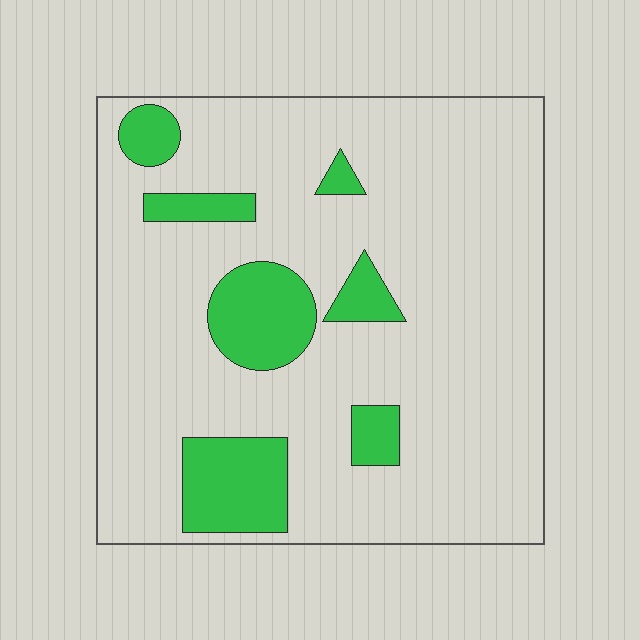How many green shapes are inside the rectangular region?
7.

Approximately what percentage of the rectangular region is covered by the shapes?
Approximately 15%.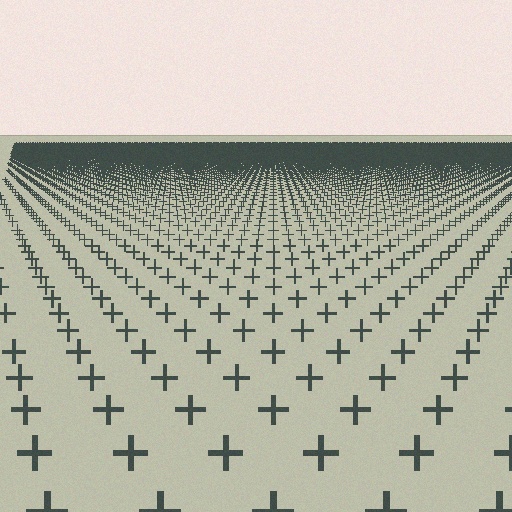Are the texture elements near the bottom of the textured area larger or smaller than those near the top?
Larger. Near the bottom, elements are closer to the viewer and appear at a bigger on-screen size.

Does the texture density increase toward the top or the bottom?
Density increases toward the top.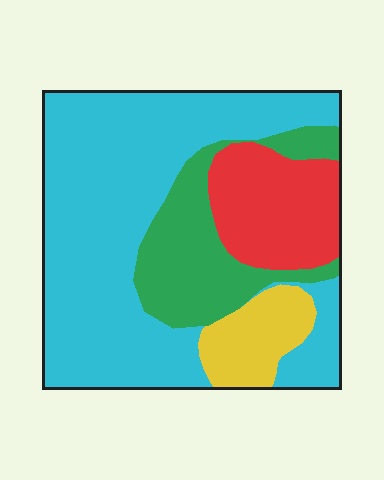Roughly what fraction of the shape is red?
Red takes up about one sixth (1/6) of the shape.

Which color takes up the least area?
Yellow, at roughly 10%.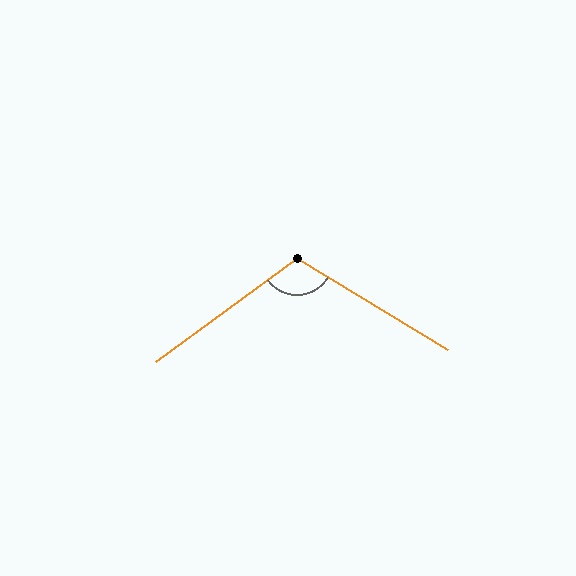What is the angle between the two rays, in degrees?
Approximately 113 degrees.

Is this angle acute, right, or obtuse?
It is obtuse.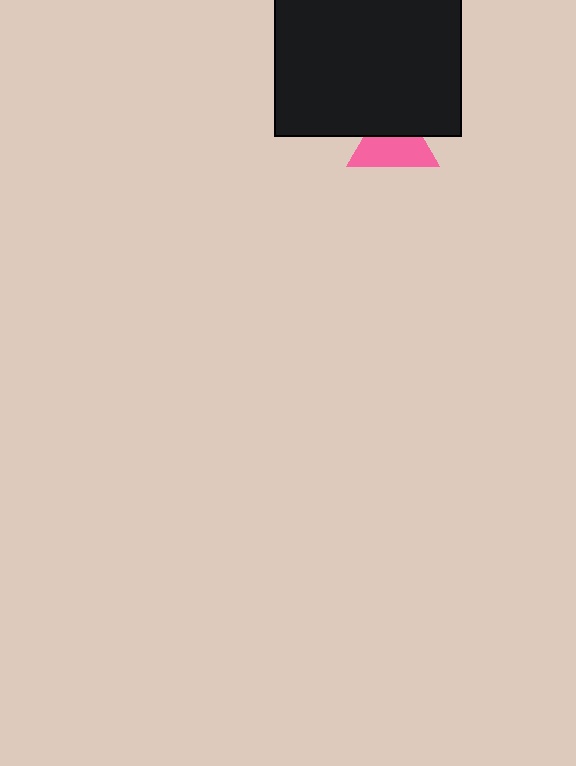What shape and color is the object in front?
The object in front is a black rectangle.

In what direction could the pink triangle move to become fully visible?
The pink triangle could move down. That would shift it out from behind the black rectangle entirely.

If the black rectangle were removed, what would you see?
You would see the complete pink triangle.